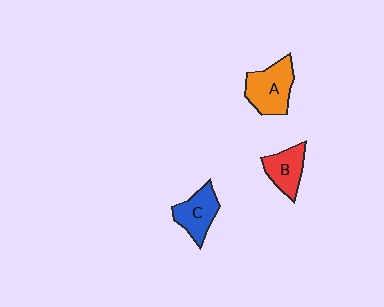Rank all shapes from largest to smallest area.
From largest to smallest: A (orange), C (blue), B (red).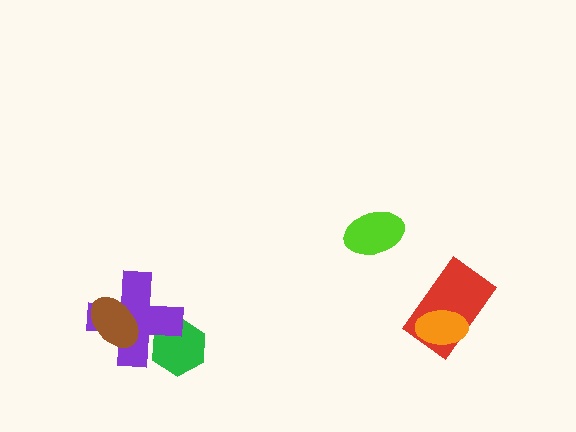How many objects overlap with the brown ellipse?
1 object overlaps with the brown ellipse.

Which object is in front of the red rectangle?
The orange ellipse is in front of the red rectangle.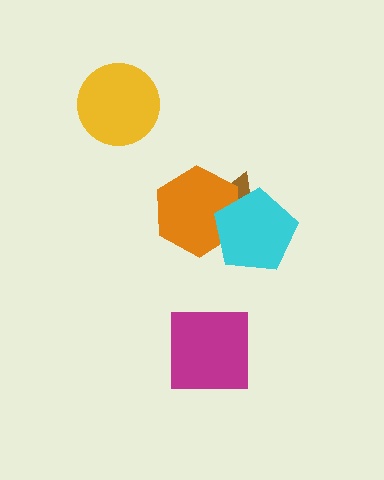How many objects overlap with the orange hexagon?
2 objects overlap with the orange hexagon.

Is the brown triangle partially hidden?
Yes, it is partially covered by another shape.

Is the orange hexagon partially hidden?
Yes, it is partially covered by another shape.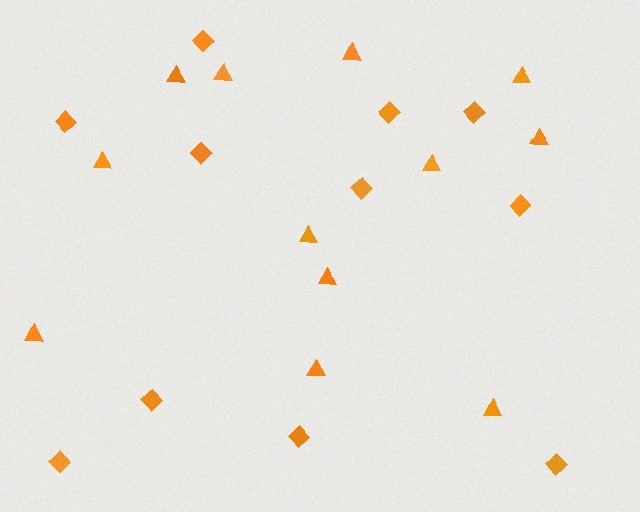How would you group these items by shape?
There are 2 groups: one group of triangles (12) and one group of diamonds (11).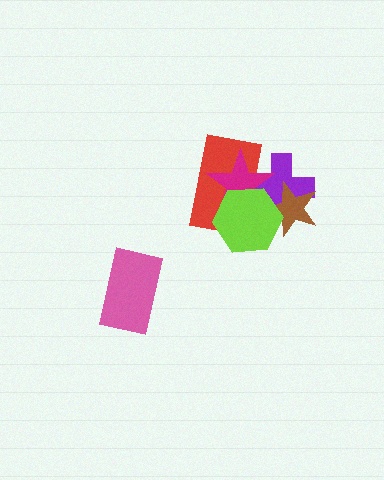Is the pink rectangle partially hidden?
No, no other shape covers it.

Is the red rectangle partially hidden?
Yes, it is partially covered by another shape.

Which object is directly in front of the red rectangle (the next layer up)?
The magenta star is directly in front of the red rectangle.